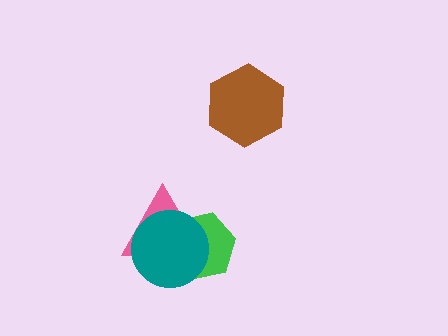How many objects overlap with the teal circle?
2 objects overlap with the teal circle.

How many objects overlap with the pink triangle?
2 objects overlap with the pink triangle.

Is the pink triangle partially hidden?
Yes, it is partially covered by another shape.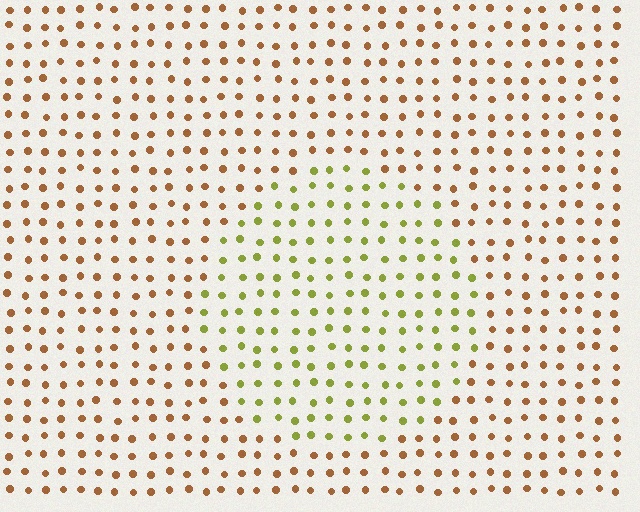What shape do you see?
I see a circle.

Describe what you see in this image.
The image is filled with small brown elements in a uniform arrangement. A circle-shaped region is visible where the elements are tinted to a slightly different hue, forming a subtle color boundary.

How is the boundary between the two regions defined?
The boundary is defined purely by a slight shift in hue (about 49 degrees). Spacing, size, and orientation are identical on both sides.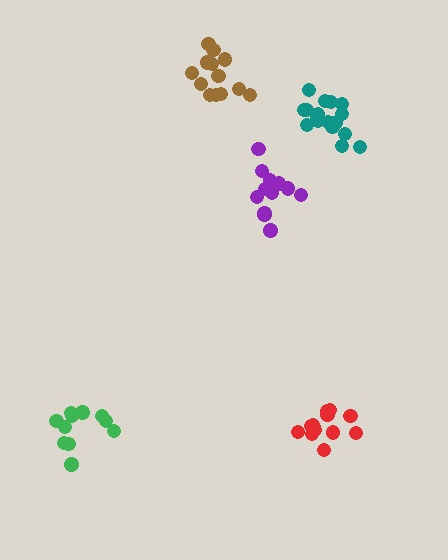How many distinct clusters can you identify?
There are 5 distinct clusters.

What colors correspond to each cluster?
The clusters are colored: green, red, purple, brown, teal.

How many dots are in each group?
Group 1: 12 dots, Group 2: 13 dots, Group 3: 12 dots, Group 4: 13 dots, Group 5: 18 dots (68 total).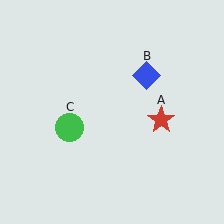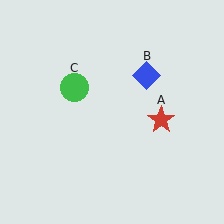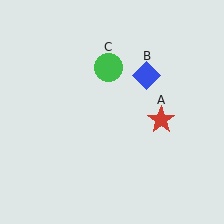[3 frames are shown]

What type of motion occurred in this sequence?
The green circle (object C) rotated clockwise around the center of the scene.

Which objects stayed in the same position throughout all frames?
Red star (object A) and blue diamond (object B) remained stationary.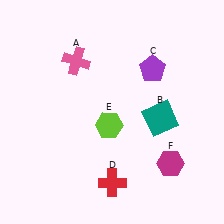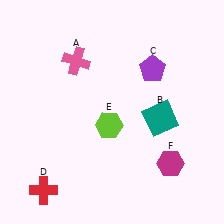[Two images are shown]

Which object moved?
The red cross (D) moved left.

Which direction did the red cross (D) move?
The red cross (D) moved left.